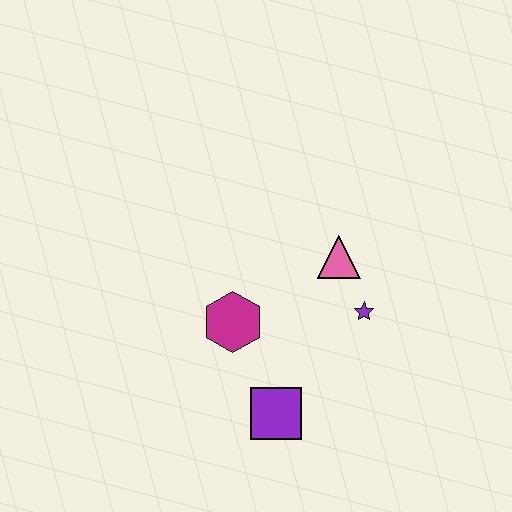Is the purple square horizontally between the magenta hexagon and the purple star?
Yes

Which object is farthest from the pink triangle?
The purple square is farthest from the pink triangle.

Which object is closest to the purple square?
The magenta hexagon is closest to the purple square.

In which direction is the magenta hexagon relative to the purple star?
The magenta hexagon is to the left of the purple star.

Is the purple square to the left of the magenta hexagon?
No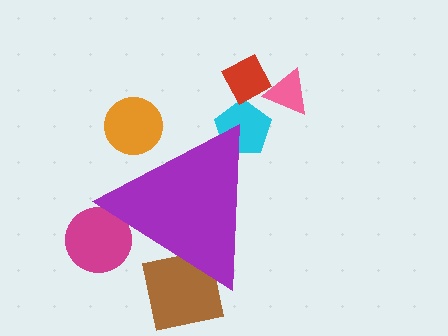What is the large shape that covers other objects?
A purple triangle.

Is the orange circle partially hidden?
Yes, the orange circle is partially hidden behind the purple triangle.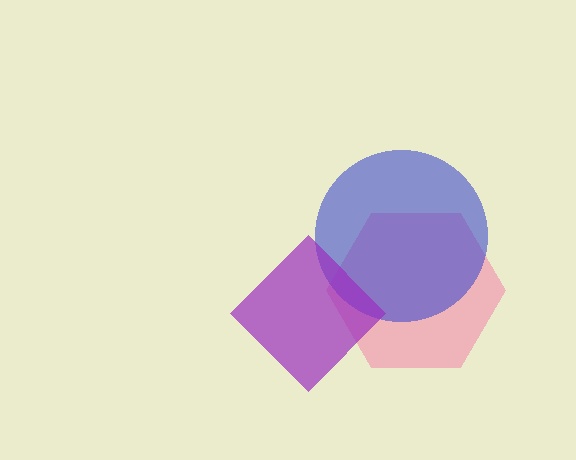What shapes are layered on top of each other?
The layered shapes are: a pink hexagon, a blue circle, a purple diamond.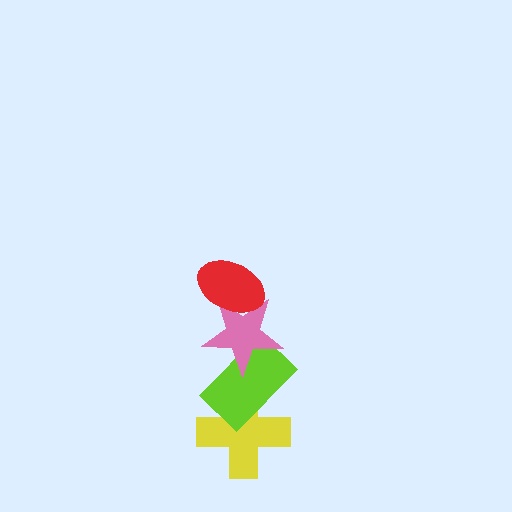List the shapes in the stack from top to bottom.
From top to bottom: the red ellipse, the pink star, the lime rectangle, the yellow cross.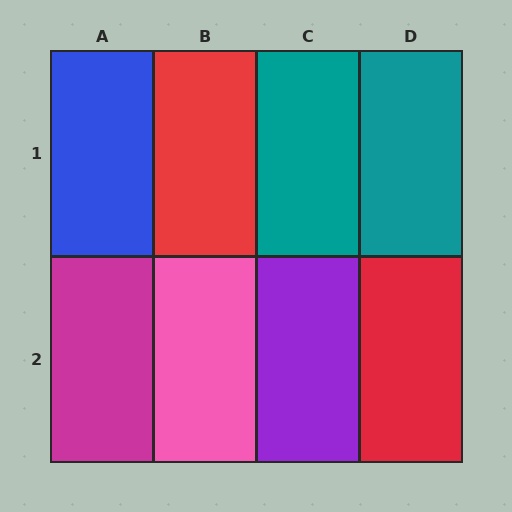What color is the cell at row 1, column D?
Teal.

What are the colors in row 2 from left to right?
Magenta, pink, purple, red.